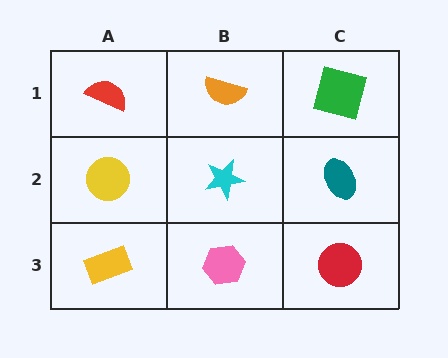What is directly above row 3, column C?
A teal ellipse.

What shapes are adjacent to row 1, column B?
A cyan star (row 2, column B), a red semicircle (row 1, column A), a green square (row 1, column C).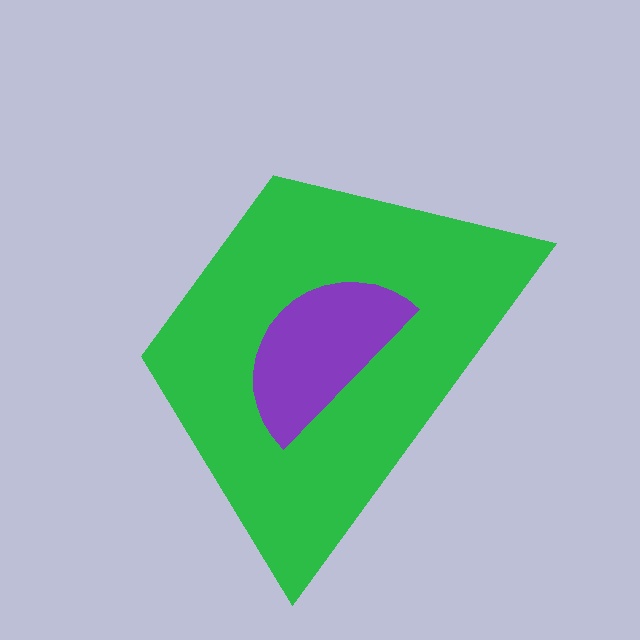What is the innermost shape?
The purple semicircle.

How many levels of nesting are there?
2.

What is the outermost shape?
The green trapezoid.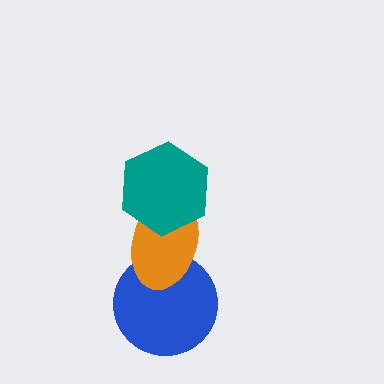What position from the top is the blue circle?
The blue circle is 3rd from the top.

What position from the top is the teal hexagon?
The teal hexagon is 1st from the top.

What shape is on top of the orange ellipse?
The teal hexagon is on top of the orange ellipse.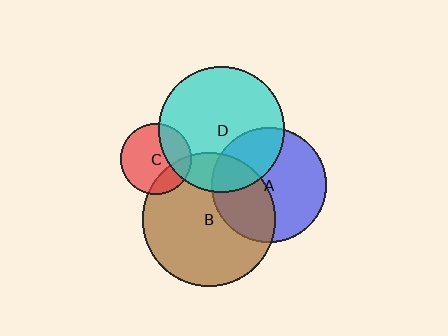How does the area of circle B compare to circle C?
Approximately 3.5 times.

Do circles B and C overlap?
Yes.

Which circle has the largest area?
Circle B (brown).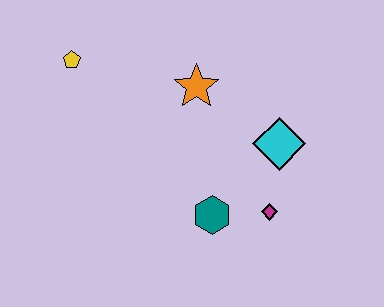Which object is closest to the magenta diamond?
The teal hexagon is closest to the magenta diamond.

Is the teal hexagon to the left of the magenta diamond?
Yes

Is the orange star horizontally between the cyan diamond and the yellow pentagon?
Yes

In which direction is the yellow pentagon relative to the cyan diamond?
The yellow pentagon is to the left of the cyan diamond.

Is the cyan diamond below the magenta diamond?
No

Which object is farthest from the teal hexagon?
The yellow pentagon is farthest from the teal hexagon.